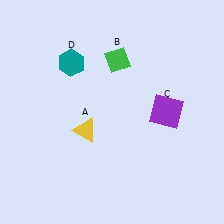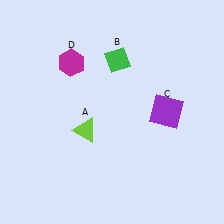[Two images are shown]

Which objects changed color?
A changed from yellow to lime. D changed from teal to magenta.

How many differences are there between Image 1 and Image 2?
There are 2 differences between the two images.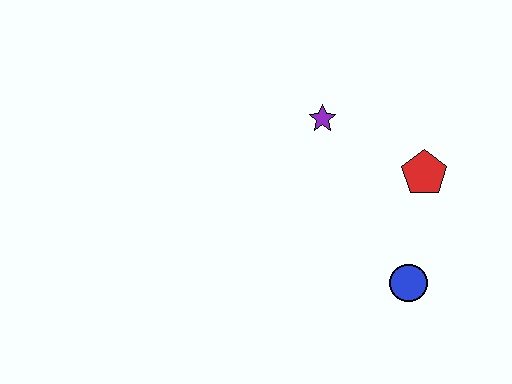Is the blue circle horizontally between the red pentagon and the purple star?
Yes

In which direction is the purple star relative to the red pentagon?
The purple star is to the left of the red pentagon.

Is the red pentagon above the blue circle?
Yes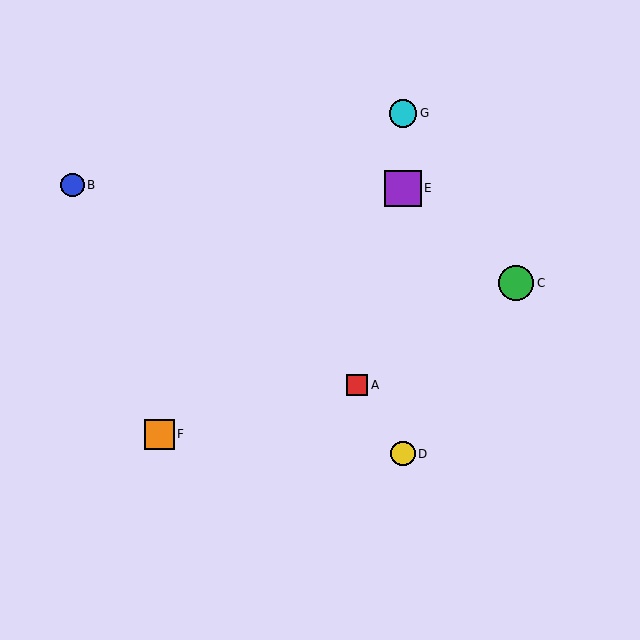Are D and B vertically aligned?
No, D is at x≈403 and B is at x≈72.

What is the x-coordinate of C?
Object C is at x≈516.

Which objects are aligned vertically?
Objects D, E, G are aligned vertically.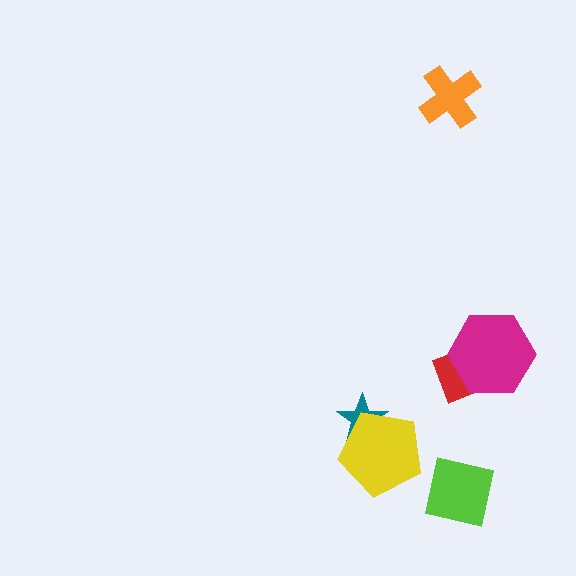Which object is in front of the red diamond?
The magenta hexagon is in front of the red diamond.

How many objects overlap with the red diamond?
1 object overlaps with the red diamond.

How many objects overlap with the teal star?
1 object overlaps with the teal star.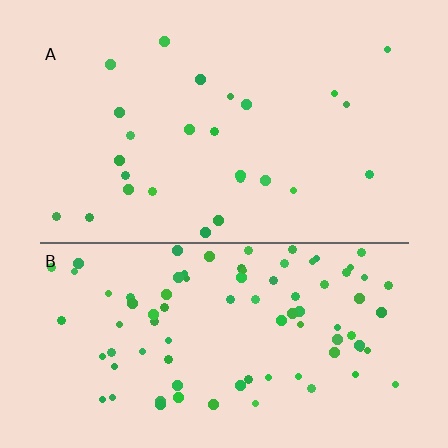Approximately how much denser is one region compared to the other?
Approximately 3.4× — region B over region A.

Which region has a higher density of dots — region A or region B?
B (the bottom).